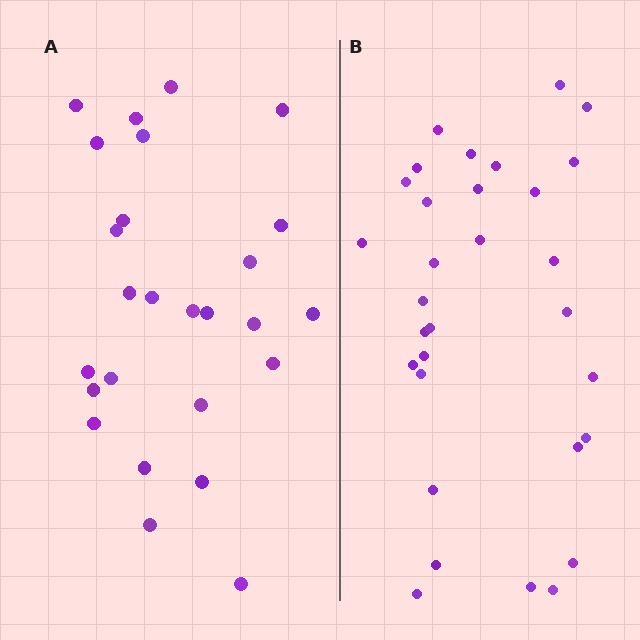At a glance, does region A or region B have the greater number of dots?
Region B (the right region) has more dots.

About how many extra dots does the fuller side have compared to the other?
Region B has about 5 more dots than region A.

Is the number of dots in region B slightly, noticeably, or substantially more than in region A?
Region B has only slightly more — the two regions are fairly close. The ratio is roughly 1.2 to 1.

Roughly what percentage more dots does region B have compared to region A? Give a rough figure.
About 20% more.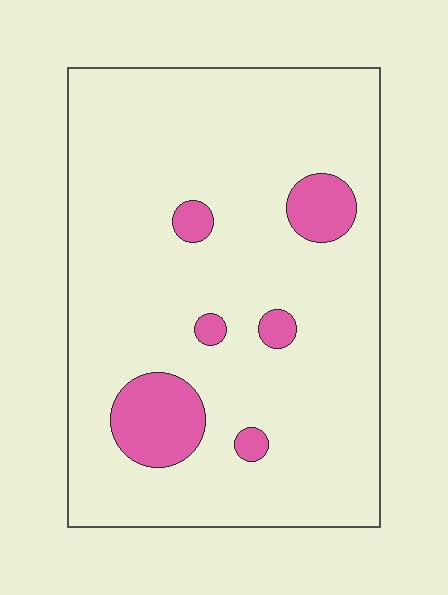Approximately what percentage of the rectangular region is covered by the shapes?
Approximately 10%.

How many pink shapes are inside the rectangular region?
6.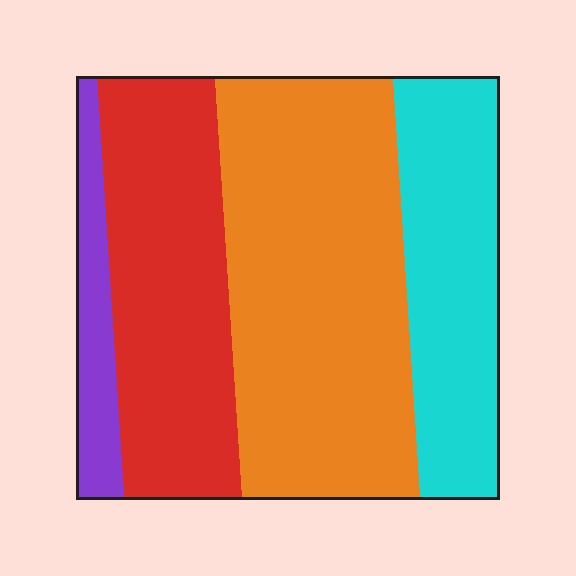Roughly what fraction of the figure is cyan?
Cyan covers around 20% of the figure.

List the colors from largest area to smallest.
From largest to smallest: orange, red, cyan, purple.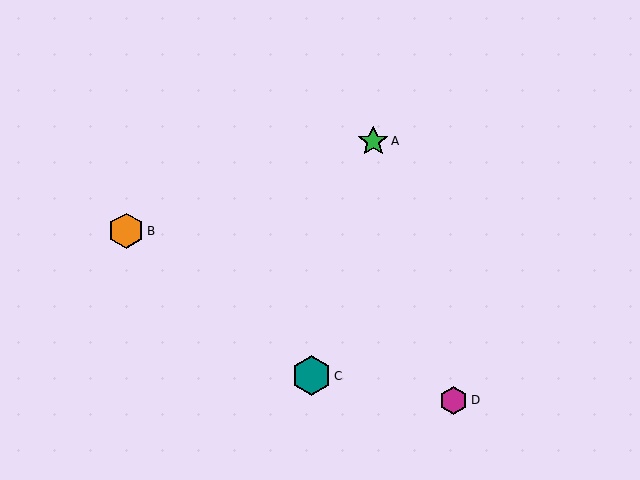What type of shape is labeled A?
Shape A is a green star.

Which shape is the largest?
The teal hexagon (labeled C) is the largest.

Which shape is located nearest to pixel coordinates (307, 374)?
The teal hexagon (labeled C) at (311, 376) is nearest to that location.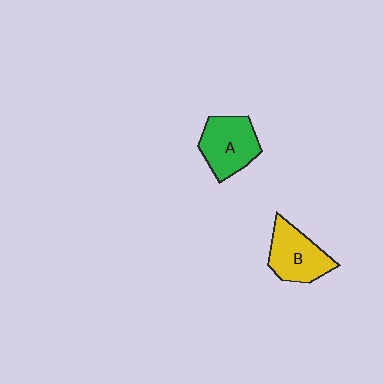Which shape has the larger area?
Shape A (green).